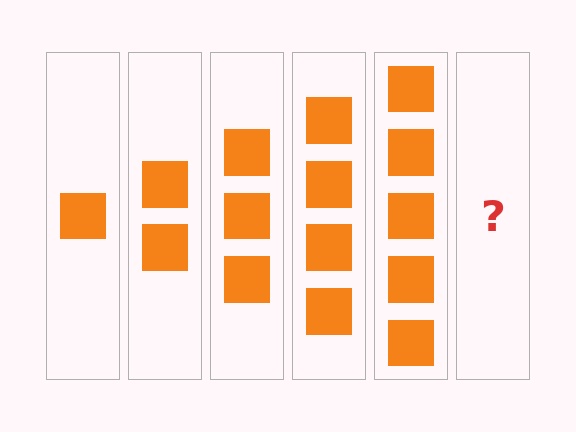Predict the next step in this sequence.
The next step is 6 squares.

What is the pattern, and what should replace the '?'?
The pattern is that each step adds one more square. The '?' should be 6 squares.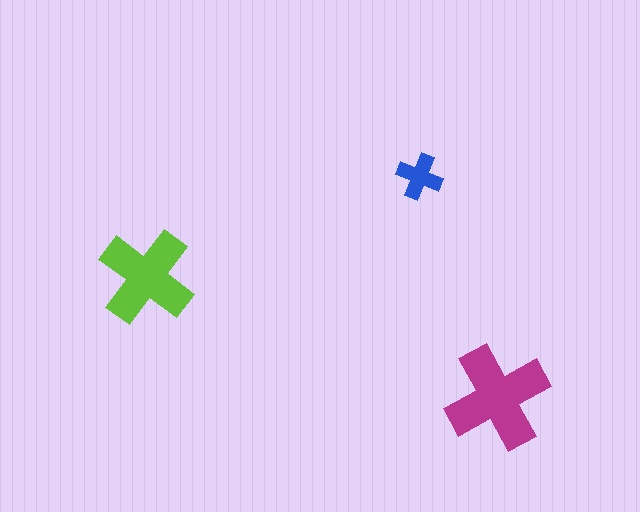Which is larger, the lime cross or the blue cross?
The lime one.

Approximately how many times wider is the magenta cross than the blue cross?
About 2.5 times wider.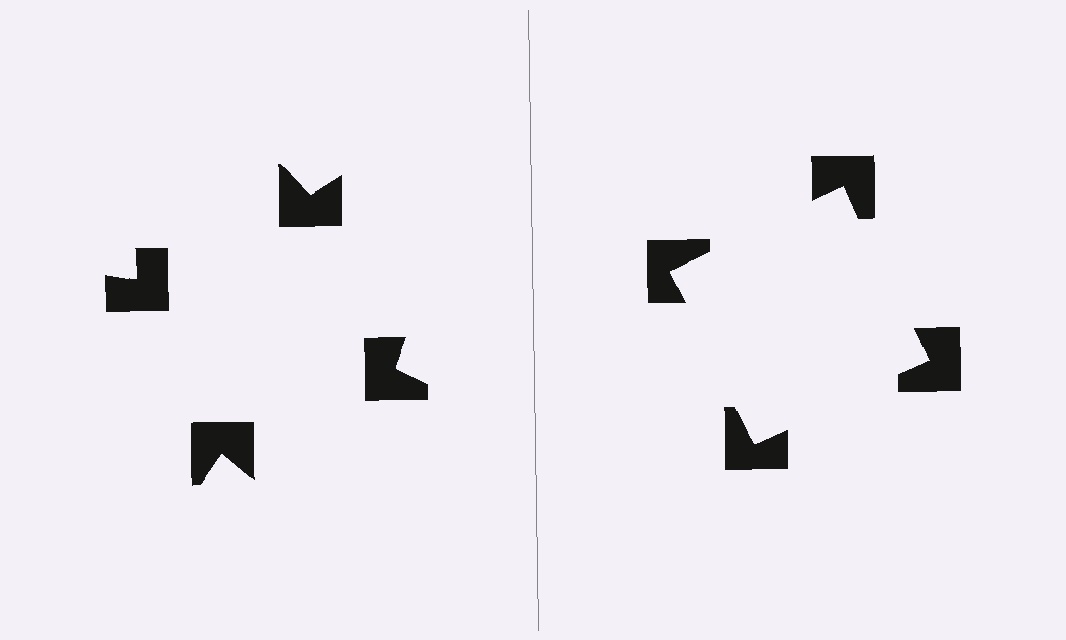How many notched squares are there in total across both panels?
8 — 4 on each side.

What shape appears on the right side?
An illusory square.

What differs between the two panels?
The notched squares are positioned identically on both sides; only the wedge orientations differ. On the right they align to a square; on the left they are misaligned.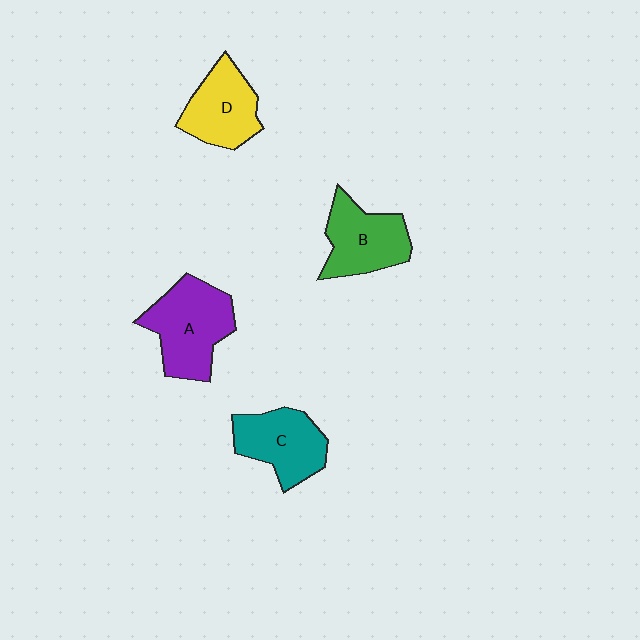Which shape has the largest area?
Shape A (purple).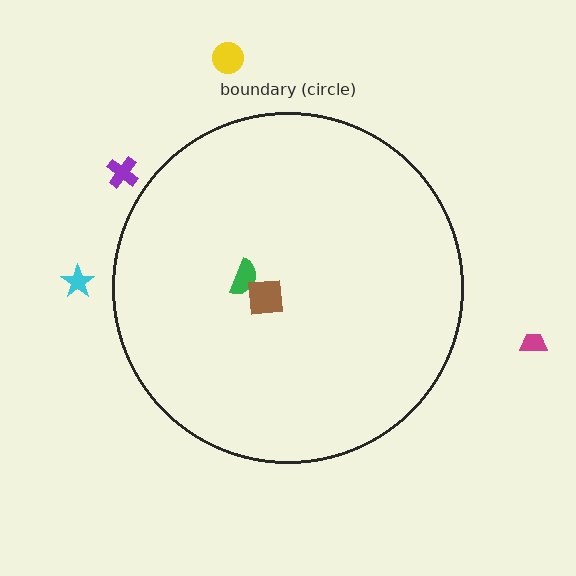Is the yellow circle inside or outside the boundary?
Outside.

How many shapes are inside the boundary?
2 inside, 4 outside.